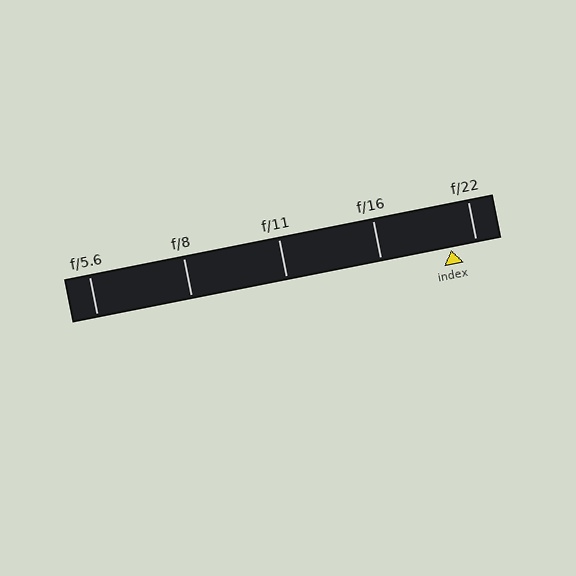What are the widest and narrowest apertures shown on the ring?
The widest aperture shown is f/5.6 and the narrowest is f/22.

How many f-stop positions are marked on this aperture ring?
There are 5 f-stop positions marked.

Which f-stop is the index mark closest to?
The index mark is closest to f/22.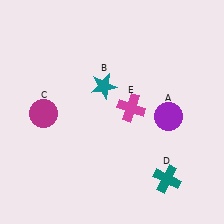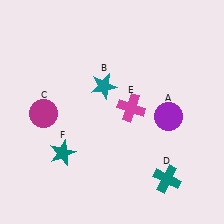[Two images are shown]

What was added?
A teal star (F) was added in Image 2.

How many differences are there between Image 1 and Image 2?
There is 1 difference between the two images.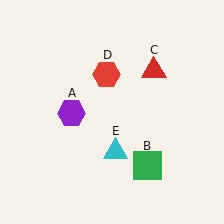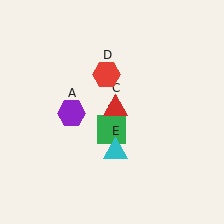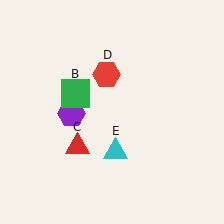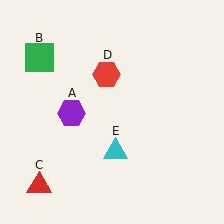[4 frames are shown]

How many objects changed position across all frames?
2 objects changed position: green square (object B), red triangle (object C).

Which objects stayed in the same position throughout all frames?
Purple hexagon (object A) and red hexagon (object D) and cyan triangle (object E) remained stationary.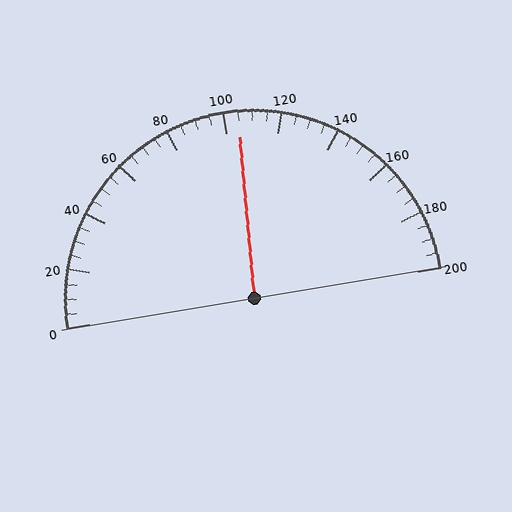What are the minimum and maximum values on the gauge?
The gauge ranges from 0 to 200.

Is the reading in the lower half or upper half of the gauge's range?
The reading is in the upper half of the range (0 to 200).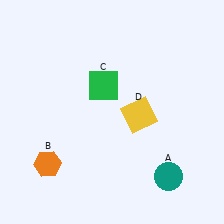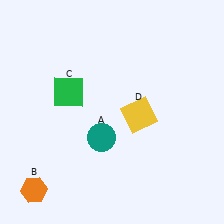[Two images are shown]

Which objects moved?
The objects that moved are: the teal circle (A), the orange hexagon (B), the green square (C).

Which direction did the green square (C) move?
The green square (C) moved left.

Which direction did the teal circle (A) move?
The teal circle (A) moved left.